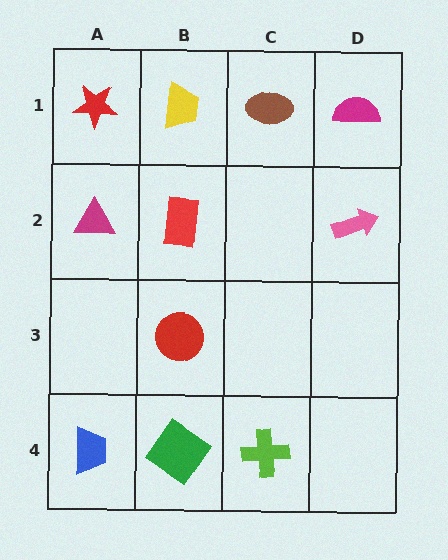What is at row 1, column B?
A yellow trapezoid.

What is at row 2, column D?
A pink arrow.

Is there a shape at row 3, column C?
No, that cell is empty.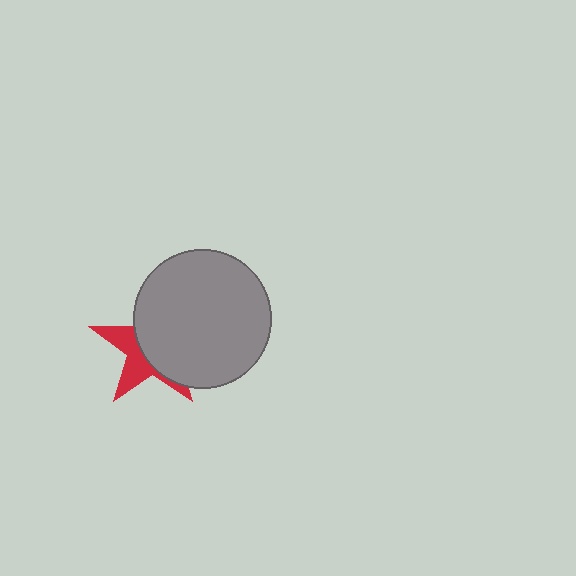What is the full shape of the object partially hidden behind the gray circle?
The partially hidden object is a red star.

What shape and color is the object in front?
The object in front is a gray circle.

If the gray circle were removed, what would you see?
You would see the complete red star.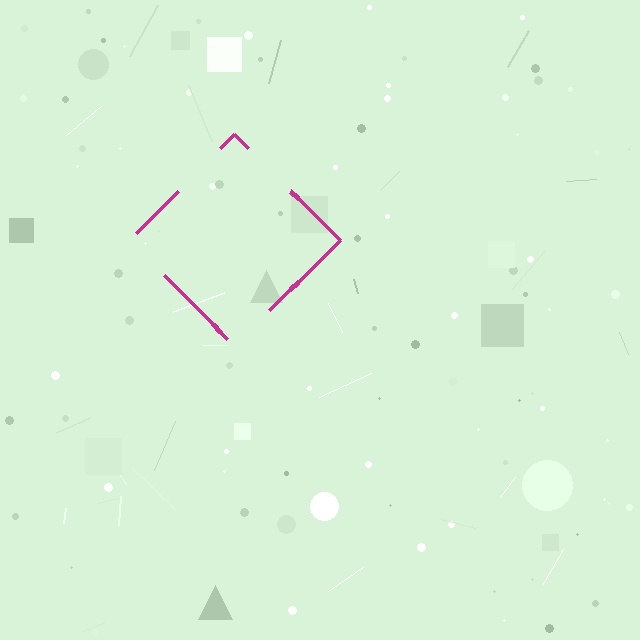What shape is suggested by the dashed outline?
The dashed outline suggests a diamond.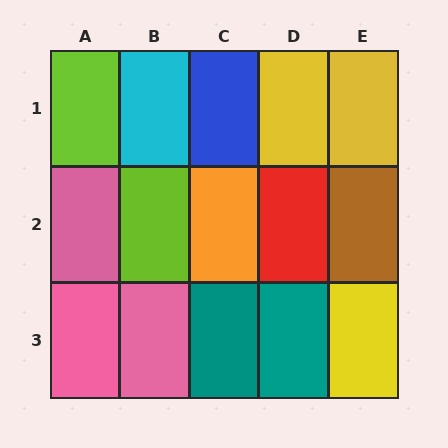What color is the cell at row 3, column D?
Teal.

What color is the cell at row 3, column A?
Pink.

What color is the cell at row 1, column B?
Cyan.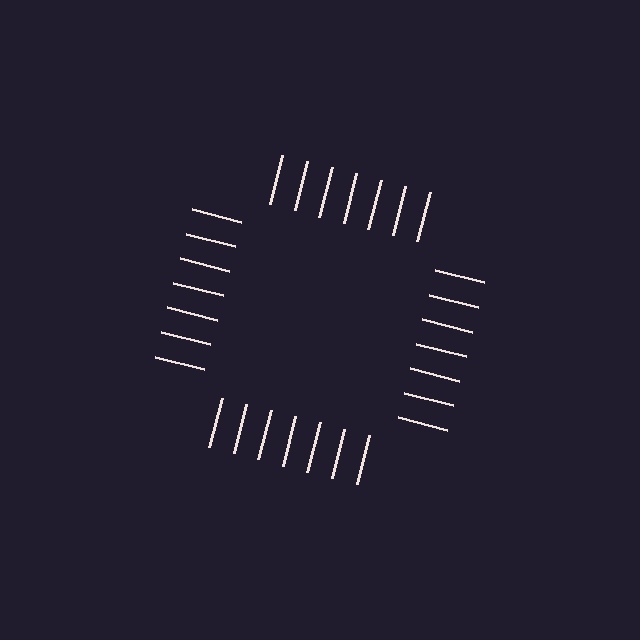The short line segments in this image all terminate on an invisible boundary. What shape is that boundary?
An illusory square — the line segments terminate on its edges but no continuous stroke is drawn.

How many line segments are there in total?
28 — 7 along each of the 4 edges.